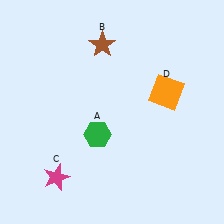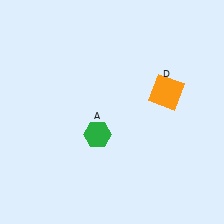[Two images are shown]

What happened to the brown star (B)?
The brown star (B) was removed in Image 2. It was in the top-left area of Image 1.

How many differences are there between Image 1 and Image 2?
There are 2 differences between the two images.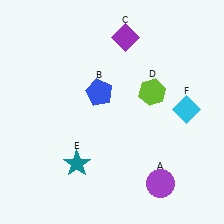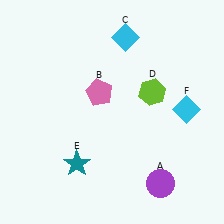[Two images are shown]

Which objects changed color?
B changed from blue to pink. C changed from purple to cyan.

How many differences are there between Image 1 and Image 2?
There are 2 differences between the two images.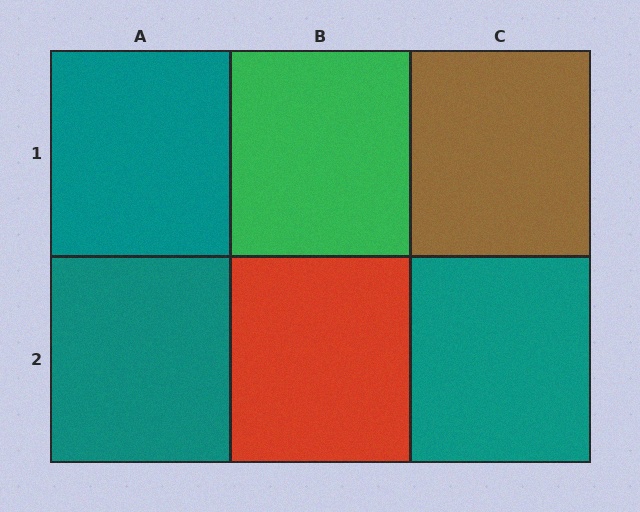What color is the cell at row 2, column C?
Teal.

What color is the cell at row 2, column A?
Teal.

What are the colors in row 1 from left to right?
Teal, green, brown.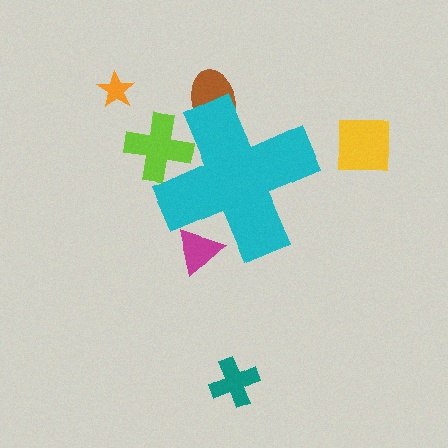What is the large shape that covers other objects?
A cyan cross.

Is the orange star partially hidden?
No, the orange star is fully visible.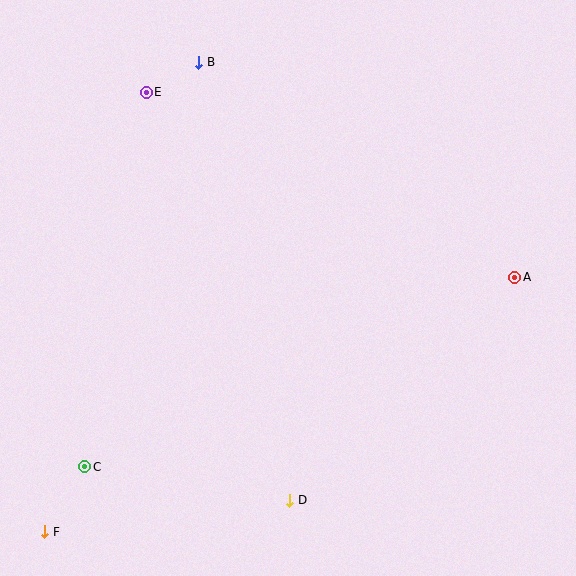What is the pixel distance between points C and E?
The distance between C and E is 380 pixels.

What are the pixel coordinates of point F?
Point F is at (45, 532).